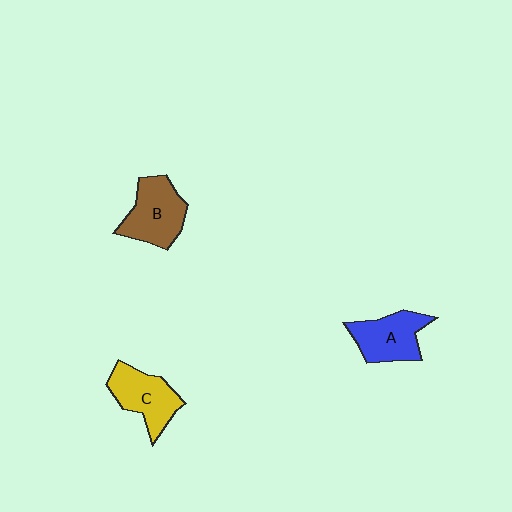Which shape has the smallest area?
Shape A (blue).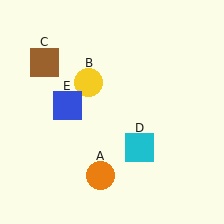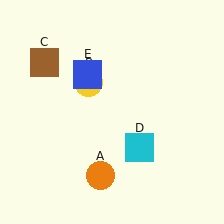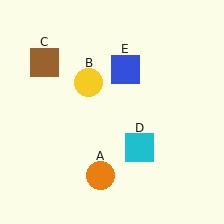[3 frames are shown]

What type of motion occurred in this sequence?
The blue square (object E) rotated clockwise around the center of the scene.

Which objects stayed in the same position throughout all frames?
Orange circle (object A) and yellow circle (object B) and brown square (object C) and cyan square (object D) remained stationary.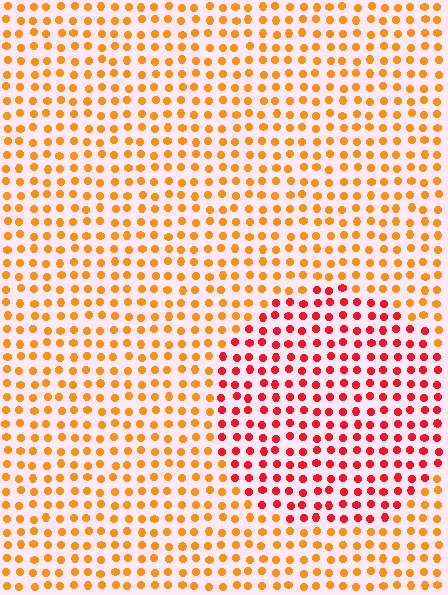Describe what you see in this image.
The image is filled with small orange elements in a uniform arrangement. A circle-shaped region is visible where the elements are tinted to a slightly different hue, forming a subtle color boundary.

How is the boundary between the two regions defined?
The boundary is defined purely by a slight shift in hue (about 37 degrees). Spacing, size, and orientation are identical on both sides.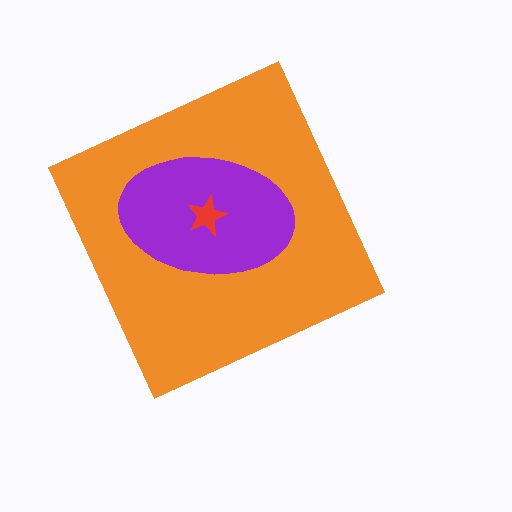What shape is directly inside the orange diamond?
The purple ellipse.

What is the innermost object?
The red star.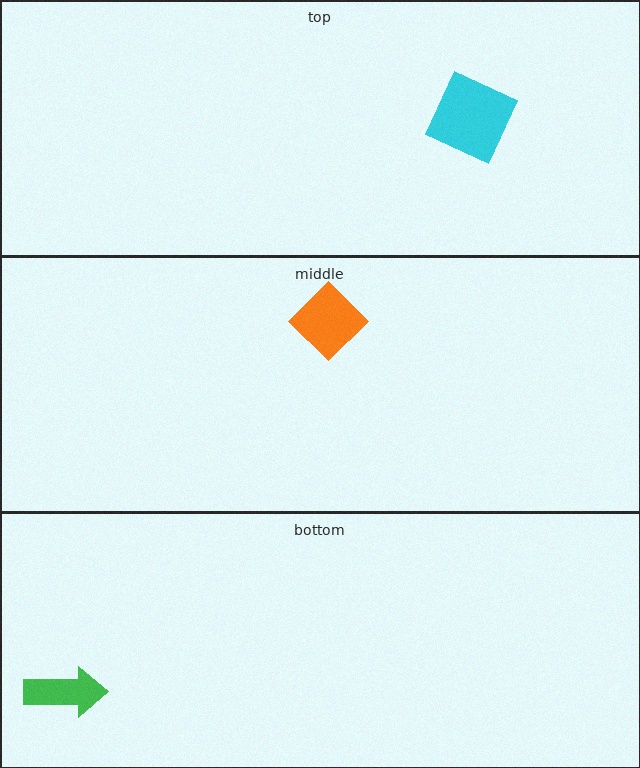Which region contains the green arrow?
The bottom region.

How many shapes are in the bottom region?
1.